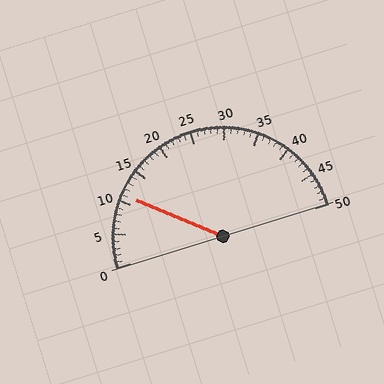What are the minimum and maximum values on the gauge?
The gauge ranges from 0 to 50.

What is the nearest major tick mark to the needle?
The nearest major tick mark is 10.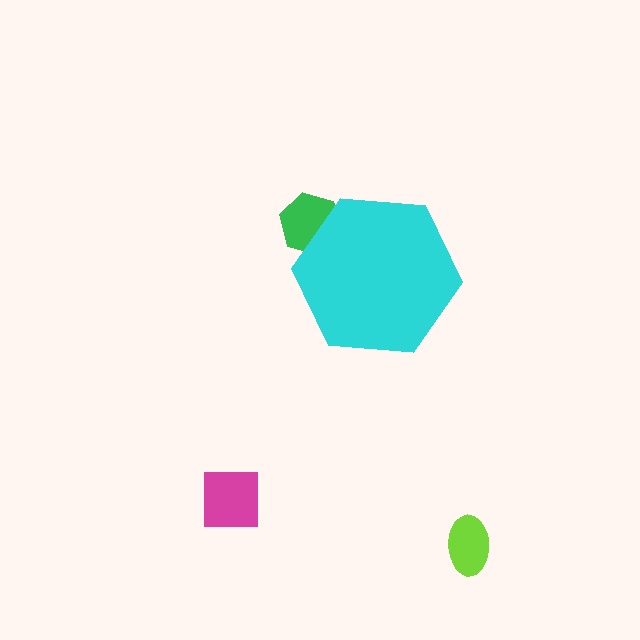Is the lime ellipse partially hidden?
No, the lime ellipse is fully visible.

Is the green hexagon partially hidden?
Yes, the green hexagon is partially hidden behind the cyan hexagon.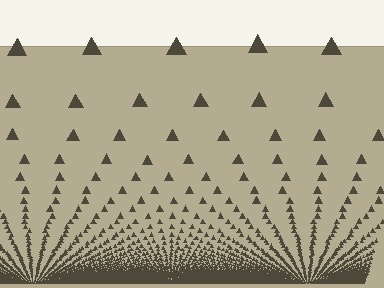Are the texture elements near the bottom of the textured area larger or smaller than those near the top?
Smaller. The gradient is inverted — elements near the bottom are smaller and denser.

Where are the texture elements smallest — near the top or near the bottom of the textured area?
Near the bottom.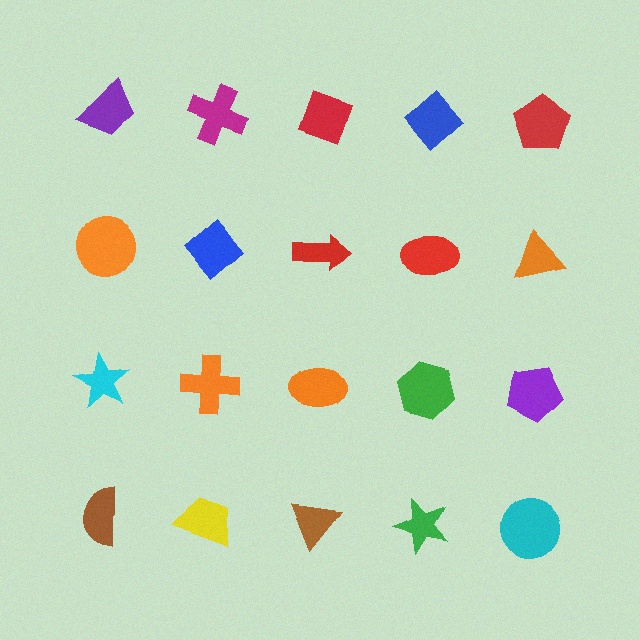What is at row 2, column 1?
An orange circle.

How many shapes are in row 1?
5 shapes.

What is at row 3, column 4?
A green hexagon.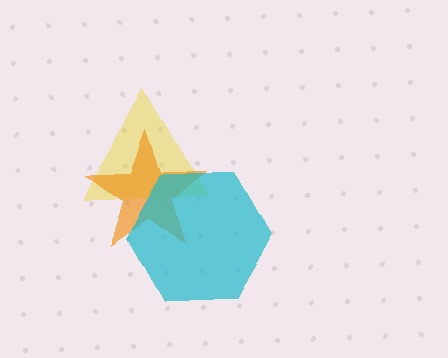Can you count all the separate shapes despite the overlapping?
Yes, there are 3 separate shapes.